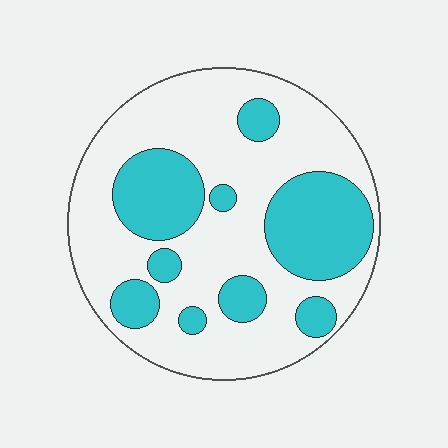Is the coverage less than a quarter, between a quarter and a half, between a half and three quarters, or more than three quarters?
Between a quarter and a half.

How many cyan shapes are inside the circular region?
9.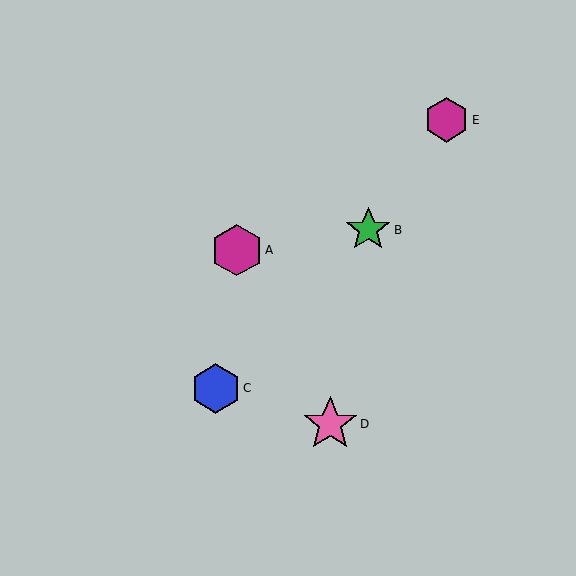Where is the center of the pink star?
The center of the pink star is at (330, 424).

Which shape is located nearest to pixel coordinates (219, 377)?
The blue hexagon (labeled C) at (216, 388) is nearest to that location.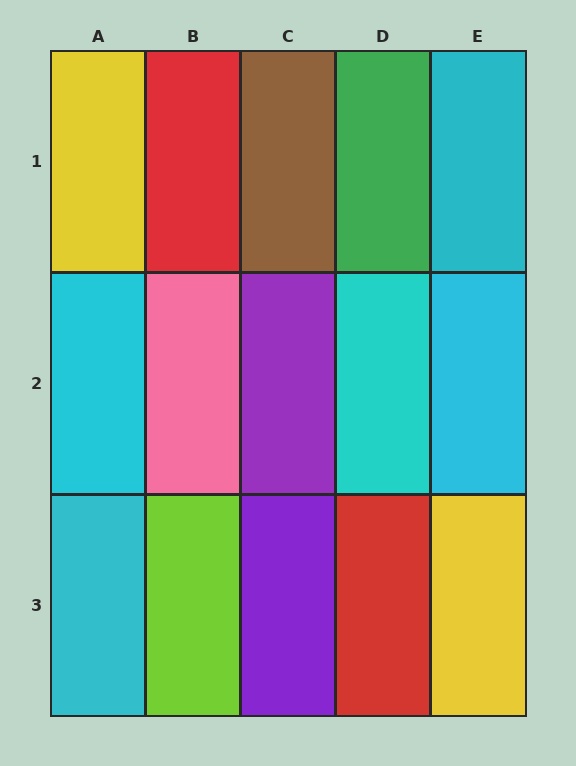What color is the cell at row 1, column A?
Yellow.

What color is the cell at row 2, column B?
Pink.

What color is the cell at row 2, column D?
Cyan.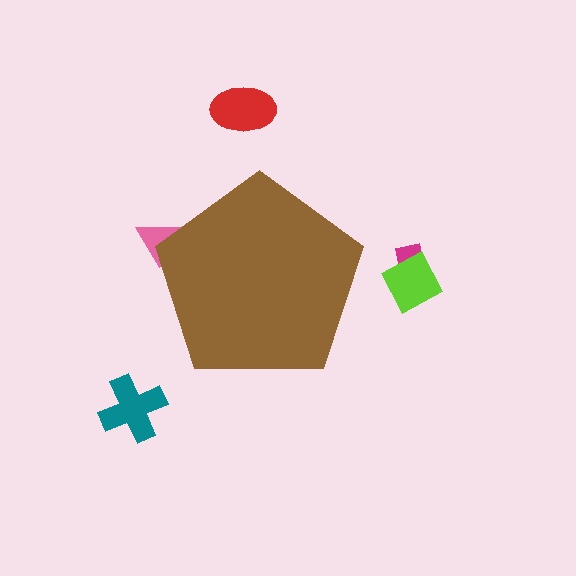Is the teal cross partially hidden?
No, the teal cross is fully visible.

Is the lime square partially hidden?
No, the lime square is fully visible.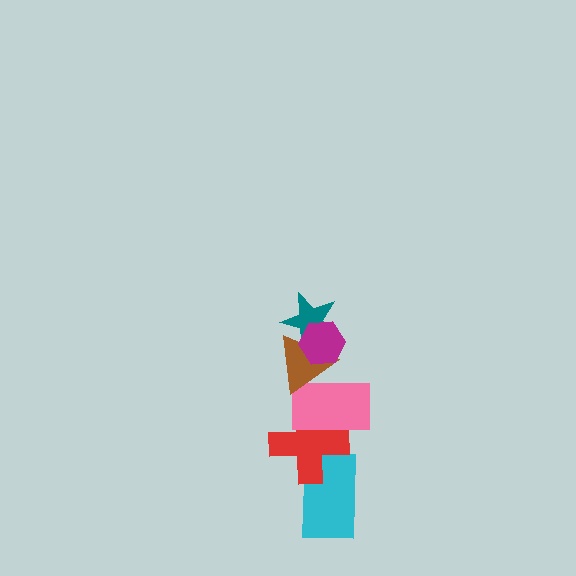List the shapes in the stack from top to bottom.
From top to bottom: the magenta hexagon, the teal star, the brown triangle, the pink rectangle, the red cross, the cyan rectangle.